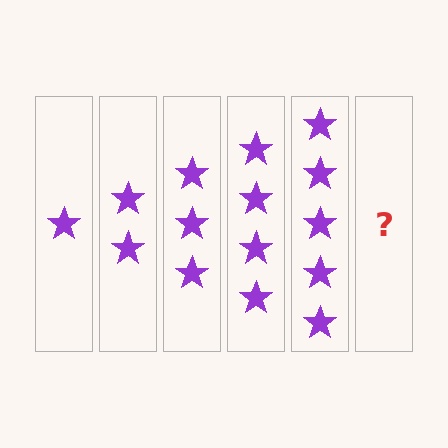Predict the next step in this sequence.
The next step is 6 stars.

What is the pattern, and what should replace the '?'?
The pattern is that each step adds one more star. The '?' should be 6 stars.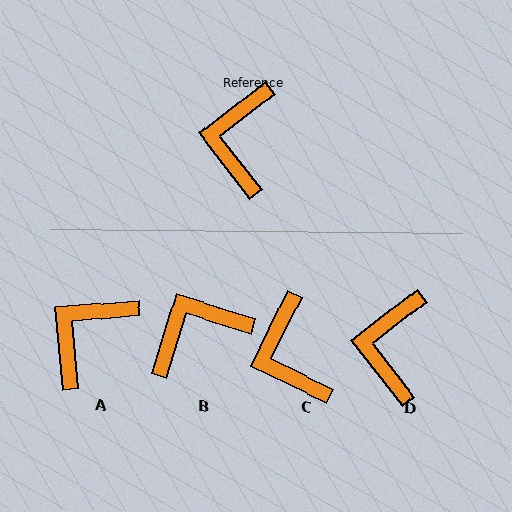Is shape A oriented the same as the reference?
No, it is off by about 33 degrees.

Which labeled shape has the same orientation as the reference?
D.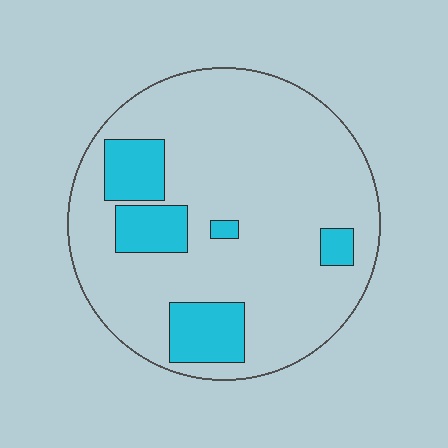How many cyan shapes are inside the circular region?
5.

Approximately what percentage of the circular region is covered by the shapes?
Approximately 20%.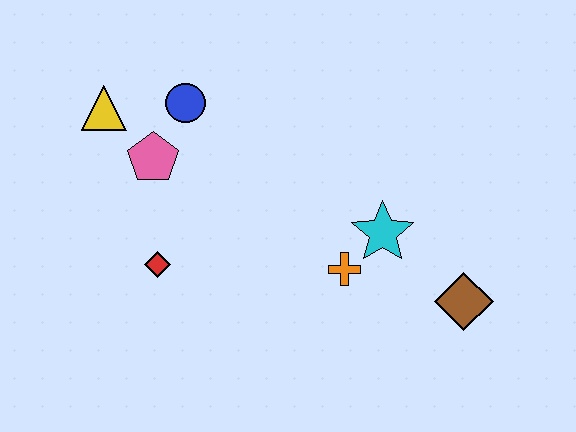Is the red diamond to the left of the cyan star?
Yes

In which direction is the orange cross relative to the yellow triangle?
The orange cross is to the right of the yellow triangle.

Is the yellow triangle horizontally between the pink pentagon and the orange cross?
No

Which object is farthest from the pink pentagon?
The brown diamond is farthest from the pink pentagon.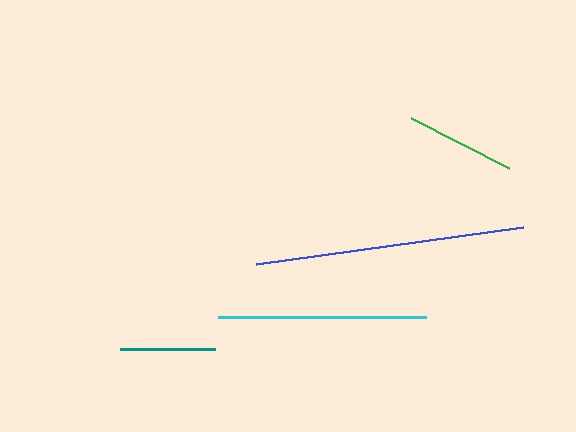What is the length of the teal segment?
The teal segment is approximately 95 pixels long.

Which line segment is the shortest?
The teal line is the shortest at approximately 95 pixels.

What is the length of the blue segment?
The blue segment is approximately 270 pixels long.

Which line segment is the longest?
The blue line is the longest at approximately 270 pixels.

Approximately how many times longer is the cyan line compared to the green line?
The cyan line is approximately 1.9 times the length of the green line.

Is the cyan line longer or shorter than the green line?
The cyan line is longer than the green line.